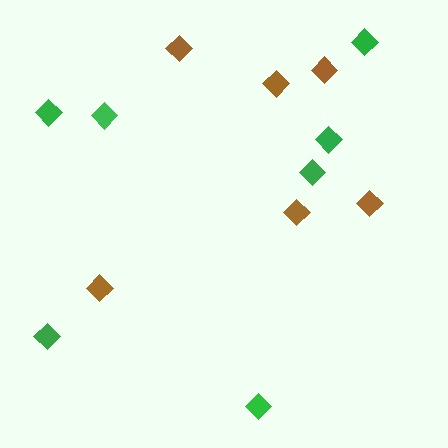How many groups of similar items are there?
There are 2 groups: one group of brown diamonds (6) and one group of green diamonds (7).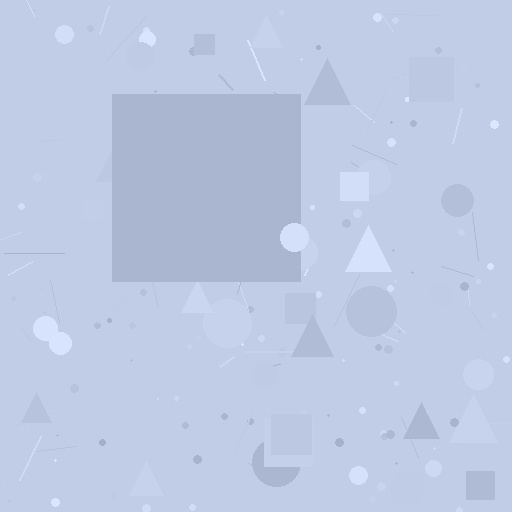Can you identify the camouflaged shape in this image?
The camouflaged shape is a square.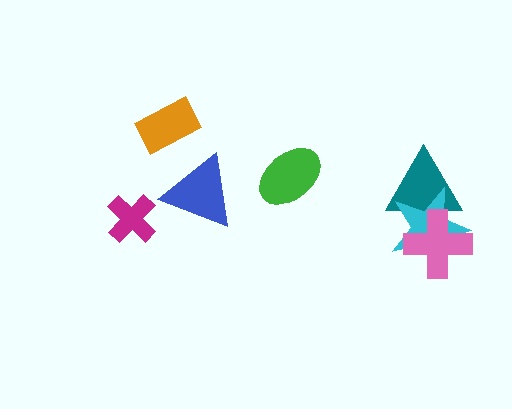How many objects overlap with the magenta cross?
0 objects overlap with the magenta cross.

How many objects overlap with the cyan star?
2 objects overlap with the cyan star.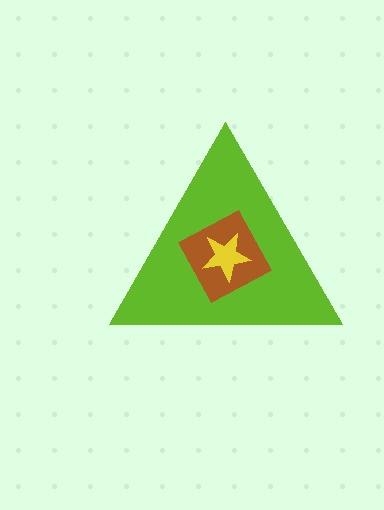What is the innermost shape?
The yellow star.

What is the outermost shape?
The lime triangle.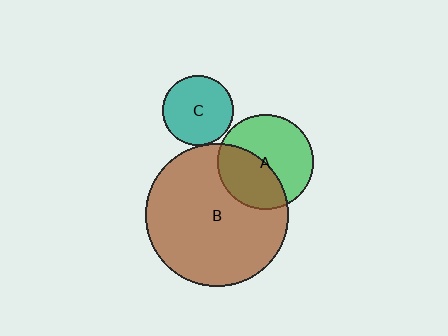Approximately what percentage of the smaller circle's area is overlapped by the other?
Approximately 45%.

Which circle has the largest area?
Circle B (brown).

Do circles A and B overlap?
Yes.